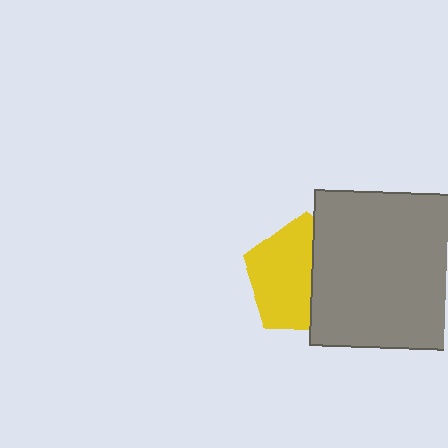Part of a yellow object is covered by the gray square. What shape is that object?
It is a pentagon.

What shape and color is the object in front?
The object in front is a gray square.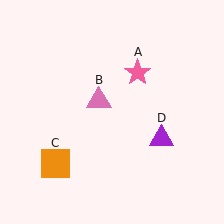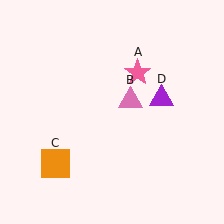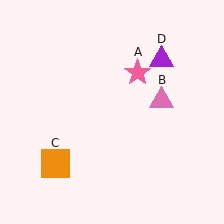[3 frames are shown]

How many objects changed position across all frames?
2 objects changed position: pink triangle (object B), purple triangle (object D).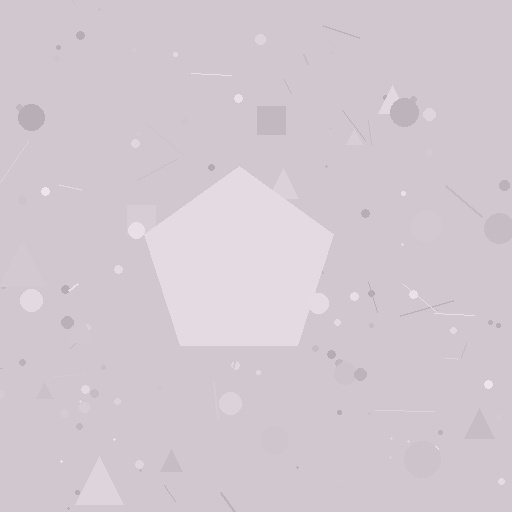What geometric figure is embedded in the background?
A pentagon is embedded in the background.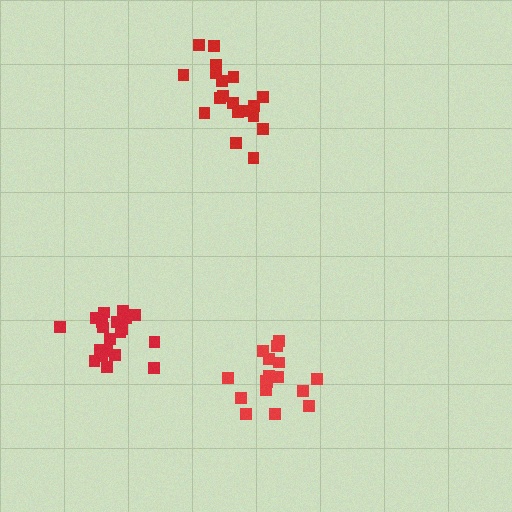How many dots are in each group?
Group 1: 20 dots, Group 2: 18 dots, Group 3: 20 dots (58 total).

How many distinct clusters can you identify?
There are 3 distinct clusters.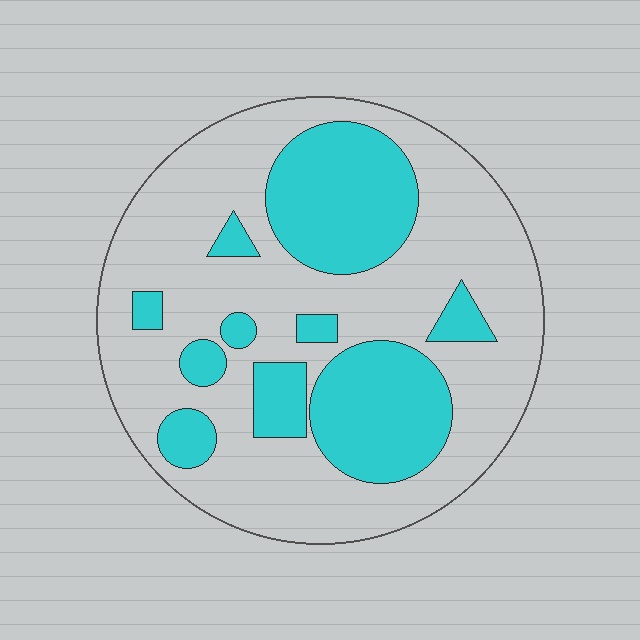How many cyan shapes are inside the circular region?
10.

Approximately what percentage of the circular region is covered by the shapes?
Approximately 30%.